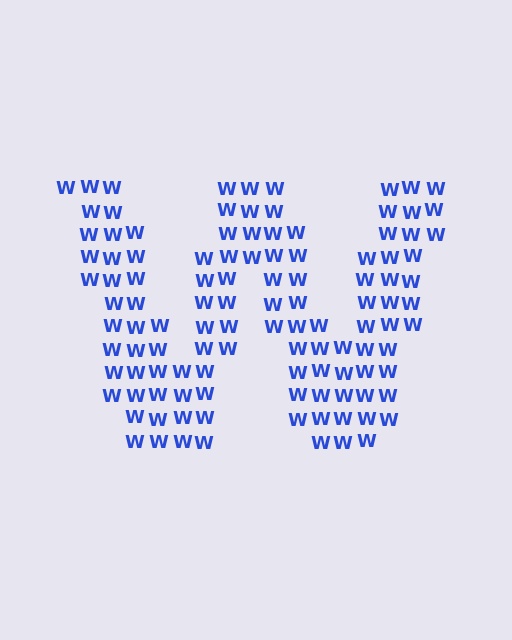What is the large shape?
The large shape is the letter W.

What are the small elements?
The small elements are letter W's.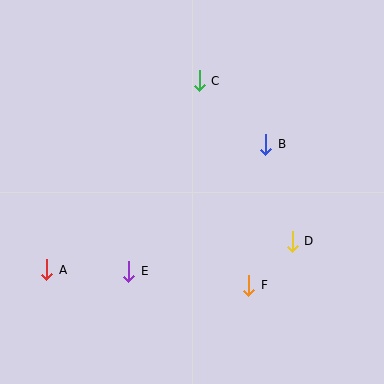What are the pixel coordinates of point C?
Point C is at (199, 81).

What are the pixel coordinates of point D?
Point D is at (292, 241).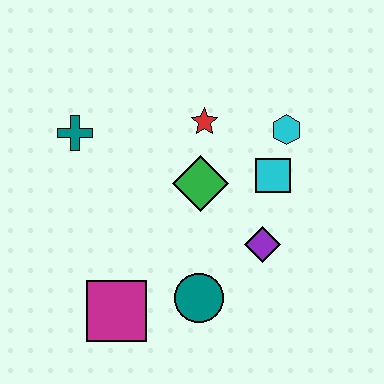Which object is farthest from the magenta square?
The cyan hexagon is farthest from the magenta square.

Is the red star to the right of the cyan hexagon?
No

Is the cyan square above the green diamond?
Yes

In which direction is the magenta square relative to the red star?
The magenta square is below the red star.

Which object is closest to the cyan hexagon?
The cyan square is closest to the cyan hexagon.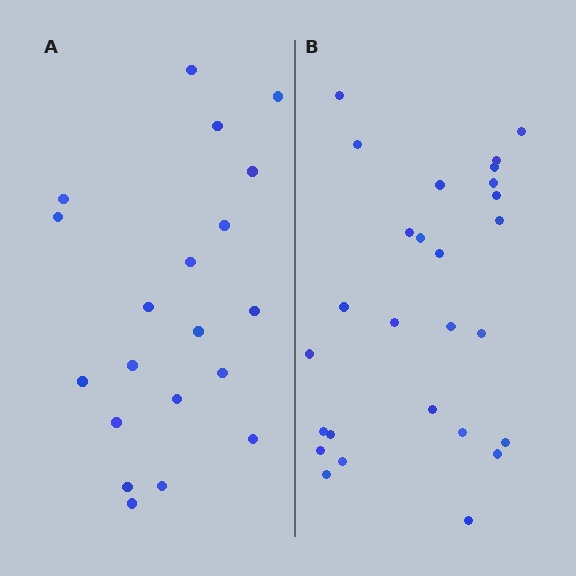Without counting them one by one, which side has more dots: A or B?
Region B (the right region) has more dots.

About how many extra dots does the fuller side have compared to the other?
Region B has roughly 8 or so more dots than region A.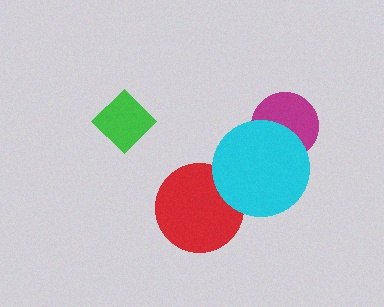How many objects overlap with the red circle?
1 object overlaps with the red circle.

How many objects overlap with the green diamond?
0 objects overlap with the green diamond.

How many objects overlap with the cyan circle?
2 objects overlap with the cyan circle.